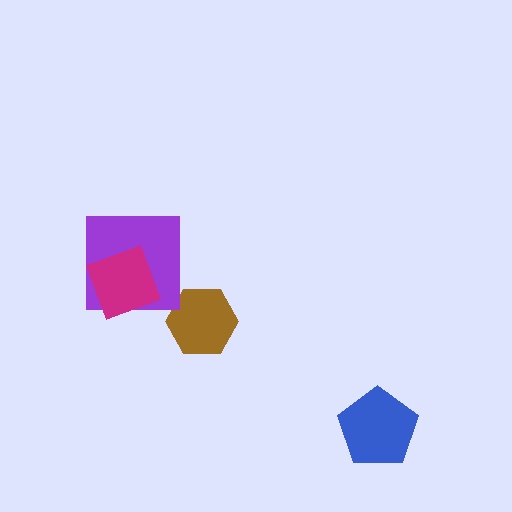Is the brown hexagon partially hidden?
No, no other shape covers it.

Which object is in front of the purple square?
The magenta square is in front of the purple square.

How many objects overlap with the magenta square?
1 object overlaps with the magenta square.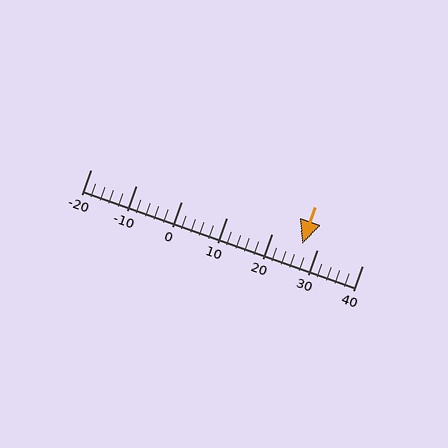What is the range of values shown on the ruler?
The ruler shows values from -20 to 40.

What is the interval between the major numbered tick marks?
The major tick marks are spaced 10 units apart.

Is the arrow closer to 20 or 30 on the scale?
The arrow is closer to 30.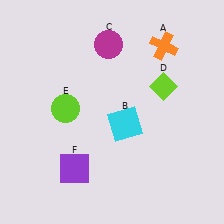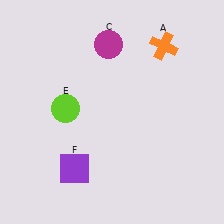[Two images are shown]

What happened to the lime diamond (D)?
The lime diamond (D) was removed in Image 2. It was in the top-right area of Image 1.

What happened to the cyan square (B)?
The cyan square (B) was removed in Image 2. It was in the bottom-right area of Image 1.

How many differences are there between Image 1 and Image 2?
There are 2 differences between the two images.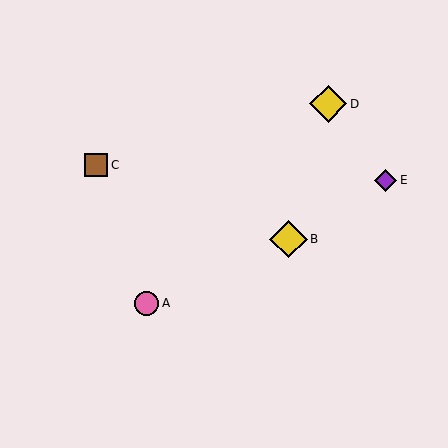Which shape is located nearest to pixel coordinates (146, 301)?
The pink circle (labeled A) at (147, 303) is nearest to that location.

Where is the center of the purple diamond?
The center of the purple diamond is at (386, 180).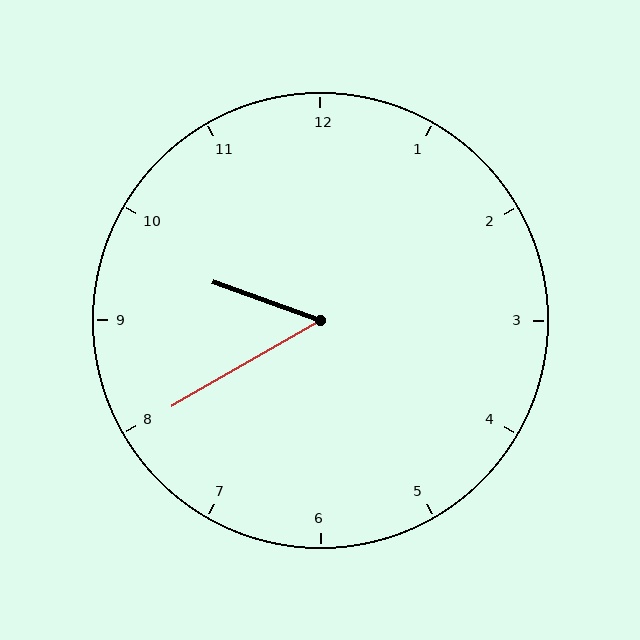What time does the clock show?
9:40.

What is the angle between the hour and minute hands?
Approximately 50 degrees.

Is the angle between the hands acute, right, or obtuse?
It is acute.